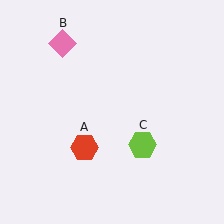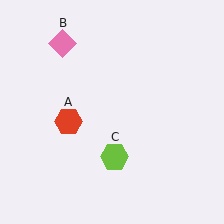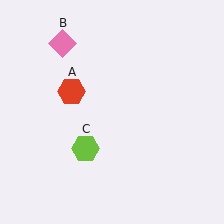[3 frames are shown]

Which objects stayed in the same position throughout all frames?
Pink diamond (object B) remained stationary.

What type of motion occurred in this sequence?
The red hexagon (object A), lime hexagon (object C) rotated clockwise around the center of the scene.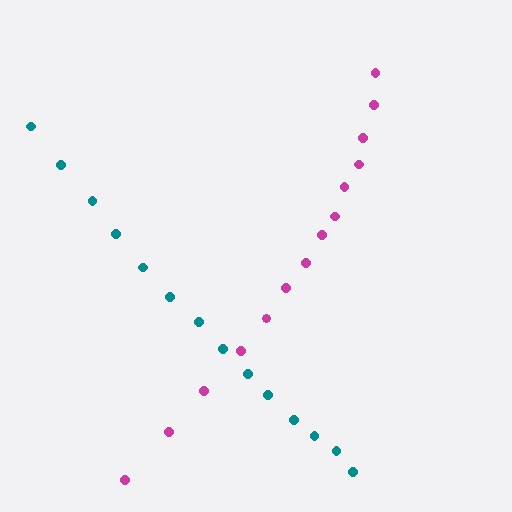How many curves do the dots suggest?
There are 2 distinct paths.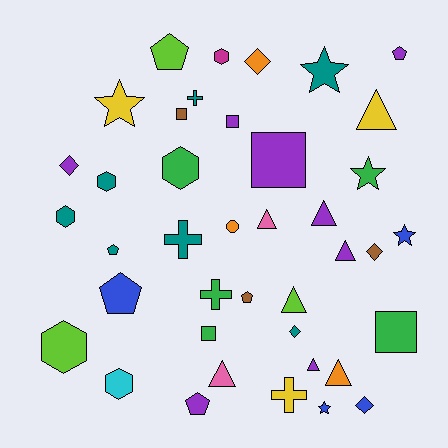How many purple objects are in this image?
There are 8 purple objects.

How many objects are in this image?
There are 40 objects.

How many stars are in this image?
There are 5 stars.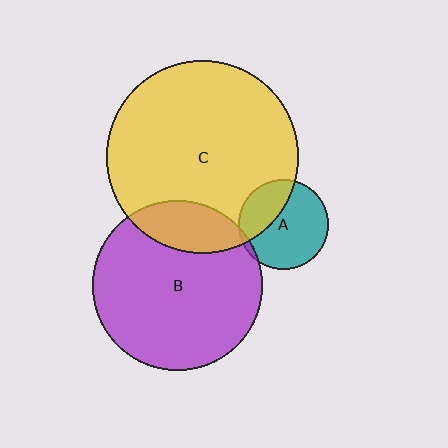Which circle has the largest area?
Circle C (yellow).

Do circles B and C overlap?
Yes.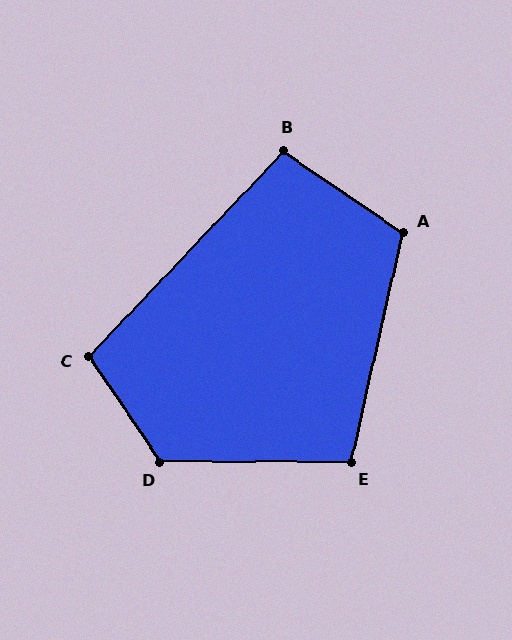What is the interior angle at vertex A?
Approximately 112 degrees (obtuse).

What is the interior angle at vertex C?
Approximately 102 degrees (obtuse).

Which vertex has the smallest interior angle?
B, at approximately 99 degrees.